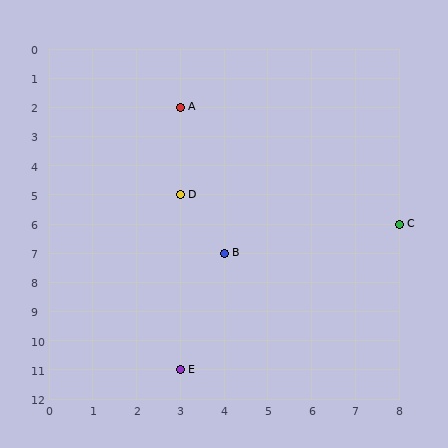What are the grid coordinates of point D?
Point D is at grid coordinates (3, 5).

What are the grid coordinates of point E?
Point E is at grid coordinates (3, 11).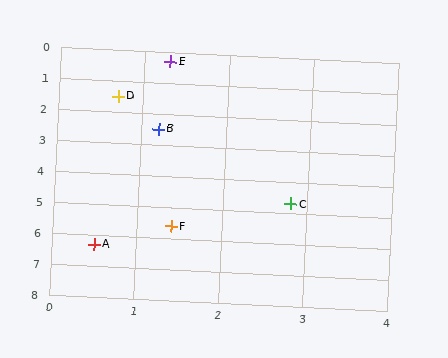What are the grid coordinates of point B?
Point B is at approximately (1.2, 2.5).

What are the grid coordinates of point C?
Point C is at approximately (2.8, 4.7).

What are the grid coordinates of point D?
Point D is at approximately (0.7, 1.5).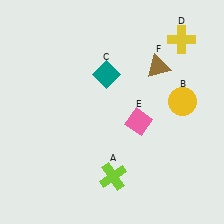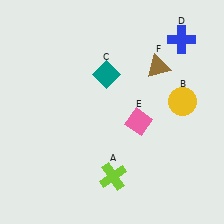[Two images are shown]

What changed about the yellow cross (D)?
In Image 1, D is yellow. In Image 2, it changed to blue.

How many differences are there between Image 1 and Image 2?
There is 1 difference between the two images.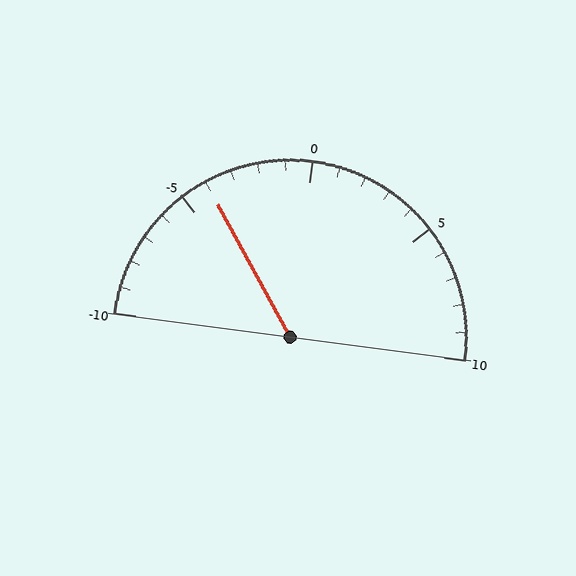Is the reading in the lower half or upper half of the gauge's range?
The reading is in the lower half of the range (-10 to 10).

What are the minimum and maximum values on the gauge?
The gauge ranges from -10 to 10.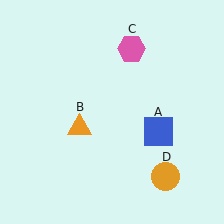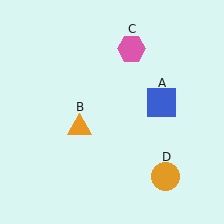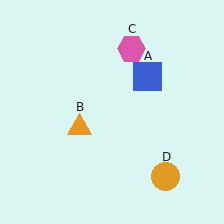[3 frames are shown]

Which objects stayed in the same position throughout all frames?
Orange triangle (object B) and pink hexagon (object C) and orange circle (object D) remained stationary.